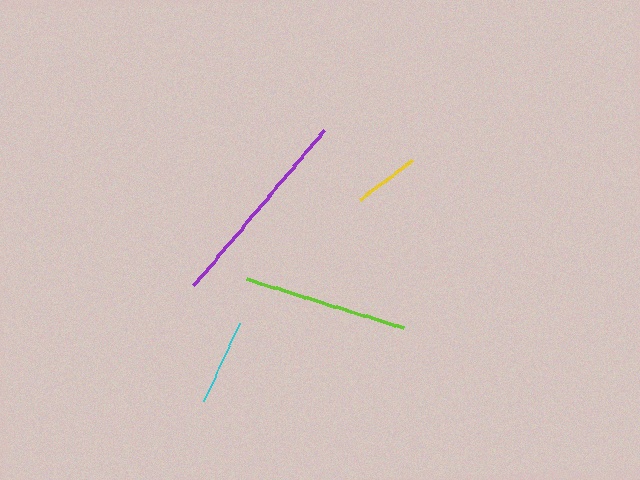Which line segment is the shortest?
The yellow line is the shortest at approximately 66 pixels.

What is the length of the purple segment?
The purple segment is approximately 203 pixels long.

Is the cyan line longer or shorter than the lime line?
The lime line is longer than the cyan line.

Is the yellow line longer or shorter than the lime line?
The lime line is longer than the yellow line.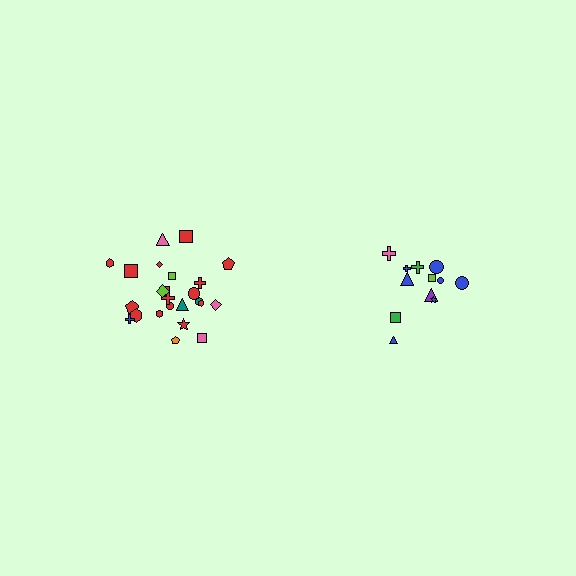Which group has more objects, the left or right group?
The left group.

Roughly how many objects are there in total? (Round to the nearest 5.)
Roughly 35 objects in total.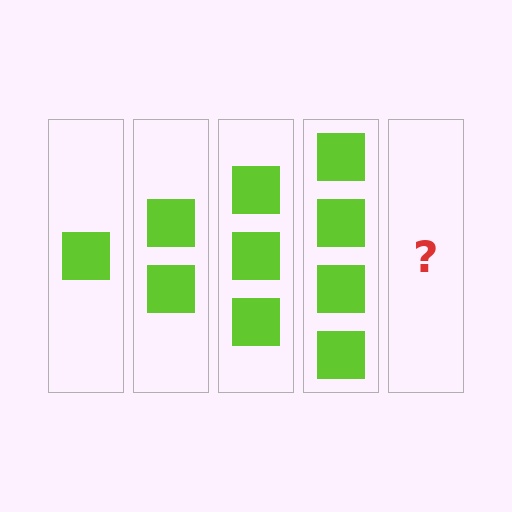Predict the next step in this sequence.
The next step is 5 squares.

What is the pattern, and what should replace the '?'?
The pattern is that each step adds one more square. The '?' should be 5 squares.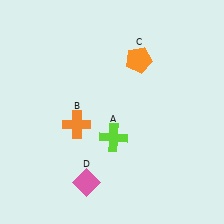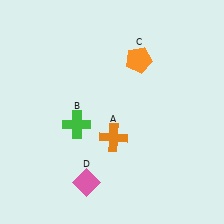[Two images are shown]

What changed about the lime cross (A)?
In Image 1, A is lime. In Image 2, it changed to orange.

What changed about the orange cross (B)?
In Image 1, B is orange. In Image 2, it changed to green.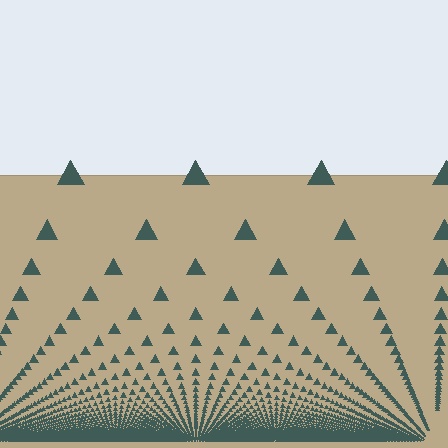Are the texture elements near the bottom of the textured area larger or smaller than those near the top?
Smaller. The gradient is inverted — elements near the bottom are smaller and denser.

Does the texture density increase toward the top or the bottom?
Density increases toward the bottom.